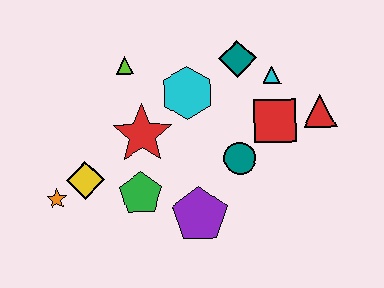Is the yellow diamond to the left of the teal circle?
Yes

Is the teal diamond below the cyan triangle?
No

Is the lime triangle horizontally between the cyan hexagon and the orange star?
Yes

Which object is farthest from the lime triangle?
The red triangle is farthest from the lime triangle.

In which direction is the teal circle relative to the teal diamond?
The teal circle is below the teal diamond.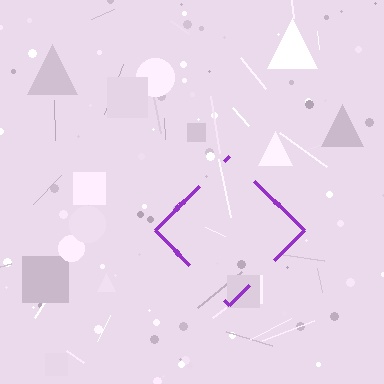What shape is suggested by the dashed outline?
The dashed outline suggests a diamond.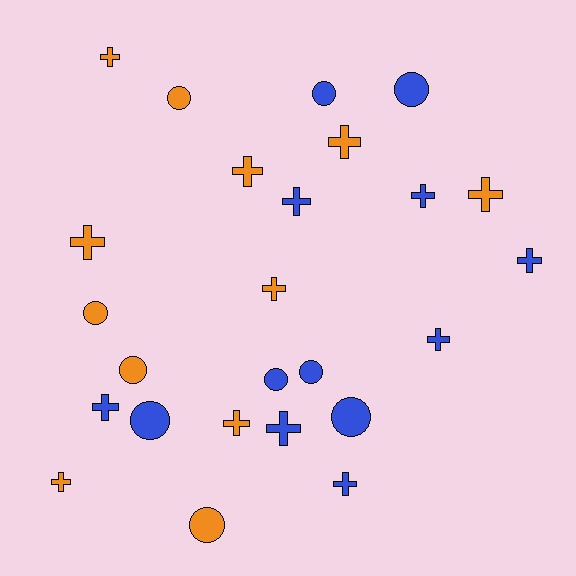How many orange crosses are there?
There are 8 orange crosses.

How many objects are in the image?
There are 25 objects.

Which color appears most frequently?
Blue, with 13 objects.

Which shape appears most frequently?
Cross, with 15 objects.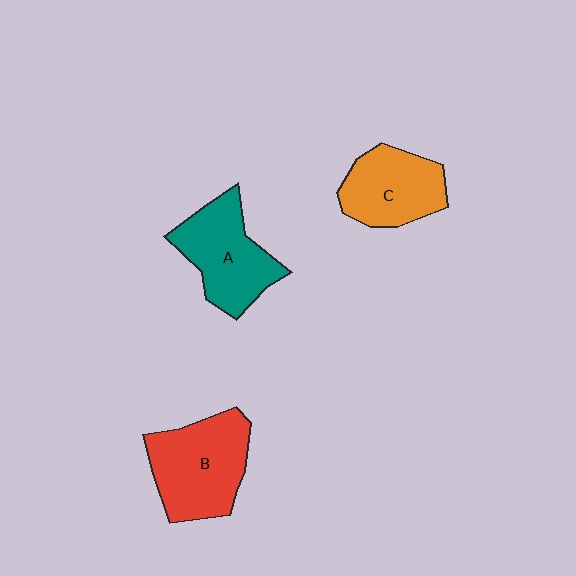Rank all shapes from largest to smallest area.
From largest to smallest: B (red), A (teal), C (orange).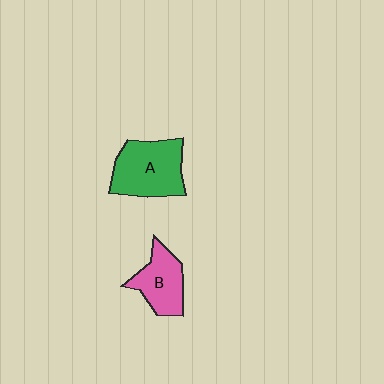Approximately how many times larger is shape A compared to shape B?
Approximately 1.4 times.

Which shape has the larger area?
Shape A (green).